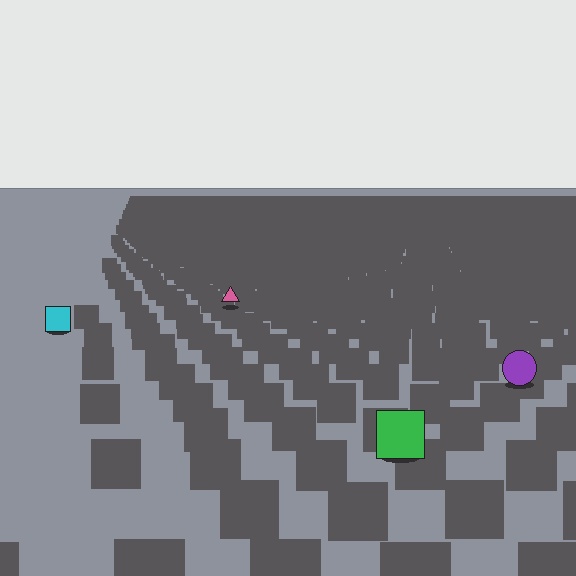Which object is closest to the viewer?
The green square is closest. The texture marks near it are larger and more spread out.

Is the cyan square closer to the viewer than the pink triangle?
Yes. The cyan square is closer — you can tell from the texture gradient: the ground texture is coarser near it.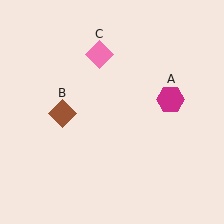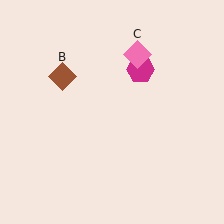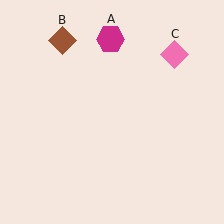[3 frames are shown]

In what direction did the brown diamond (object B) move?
The brown diamond (object B) moved up.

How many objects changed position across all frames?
3 objects changed position: magenta hexagon (object A), brown diamond (object B), pink diamond (object C).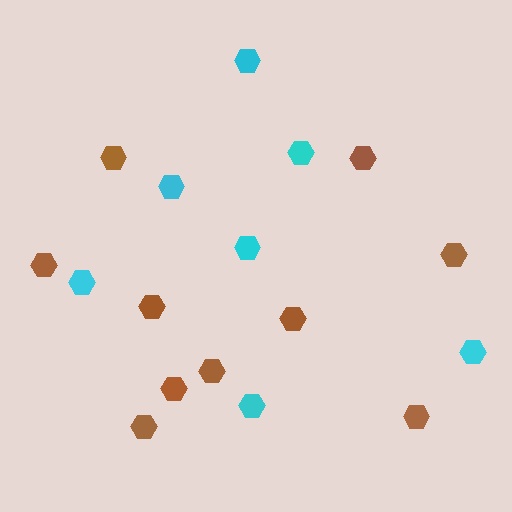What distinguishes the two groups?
There are 2 groups: one group of brown hexagons (10) and one group of cyan hexagons (7).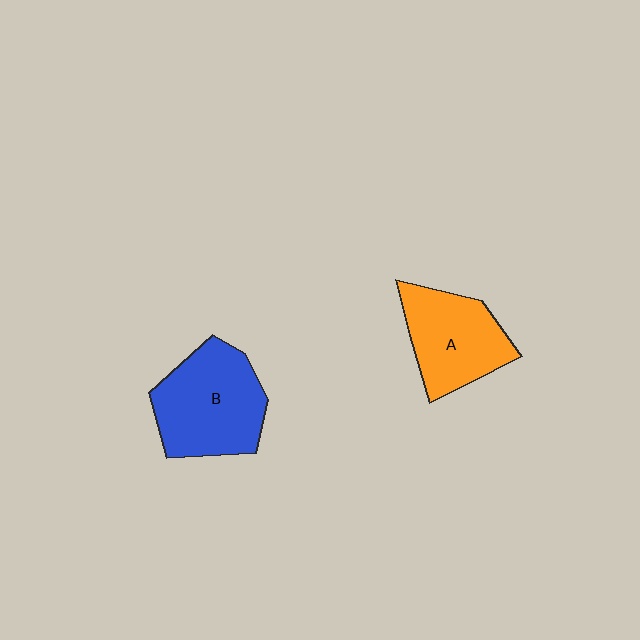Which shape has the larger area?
Shape B (blue).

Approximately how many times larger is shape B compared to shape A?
Approximately 1.2 times.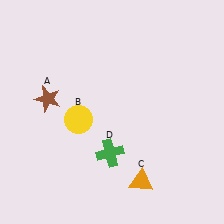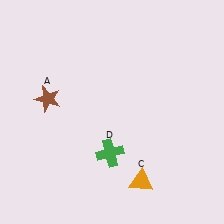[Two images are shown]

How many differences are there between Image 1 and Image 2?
There is 1 difference between the two images.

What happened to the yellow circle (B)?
The yellow circle (B) was removed in Image 2. It was in the bottom-left area of Image 1.